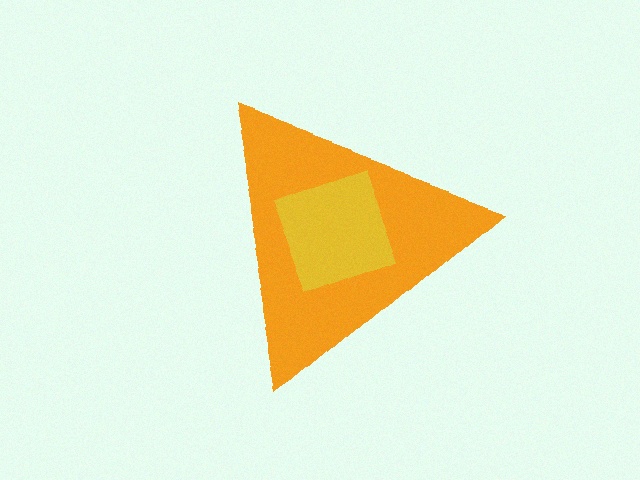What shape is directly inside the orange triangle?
The yellow diamond.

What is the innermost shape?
The yellow diamond.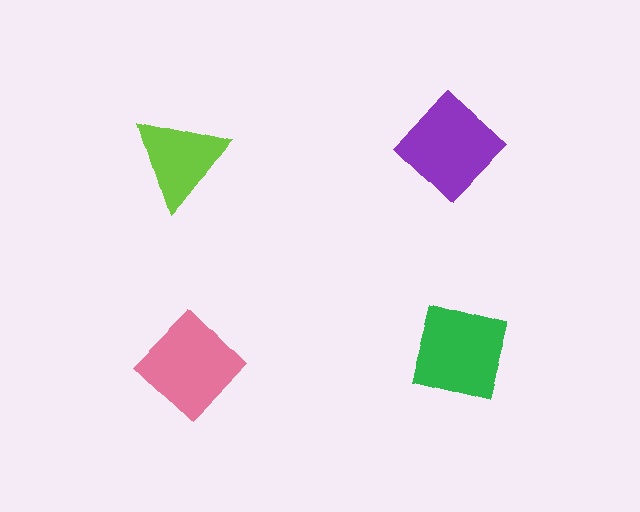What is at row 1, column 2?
A purple diamond.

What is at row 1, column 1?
A lime triangle.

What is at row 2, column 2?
A green square.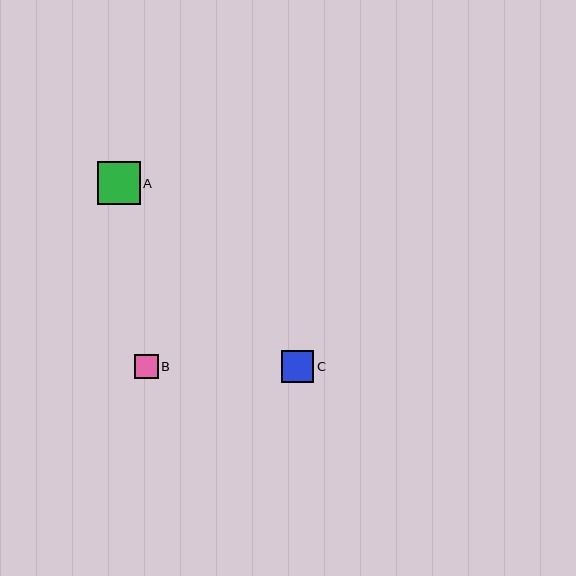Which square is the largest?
Square A is the largest with a size of approximately 43 pixels.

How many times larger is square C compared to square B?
Square C is approximately 1.3 times the size of square B.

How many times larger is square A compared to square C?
Square A is approximately 1.3 times the size of square C.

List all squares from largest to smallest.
From largest to smallest: A, C, B.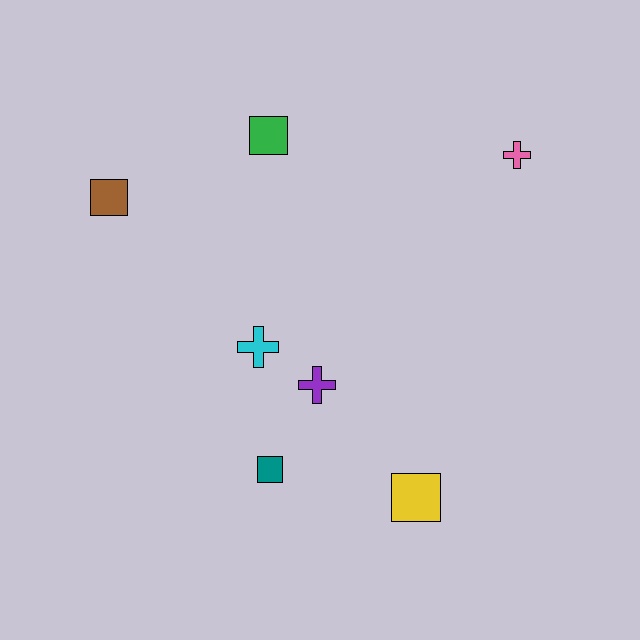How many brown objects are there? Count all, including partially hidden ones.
There is 1 brown object.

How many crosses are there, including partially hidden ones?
There are 3 crosses.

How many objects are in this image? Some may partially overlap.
There are 7 objects.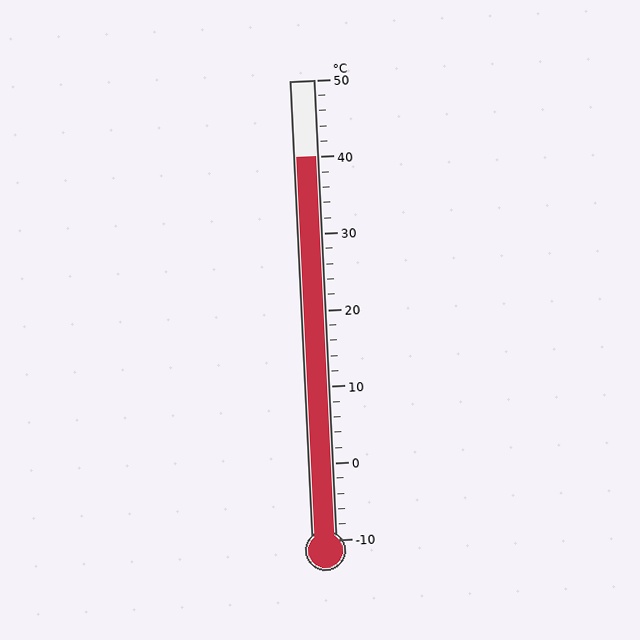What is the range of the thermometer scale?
The thermometer scale ranges from -10°C to 50°C.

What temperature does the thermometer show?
The thermometer shows approximately 40°C.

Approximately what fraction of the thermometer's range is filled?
The thermometer is filled to approximately 85% of its range.